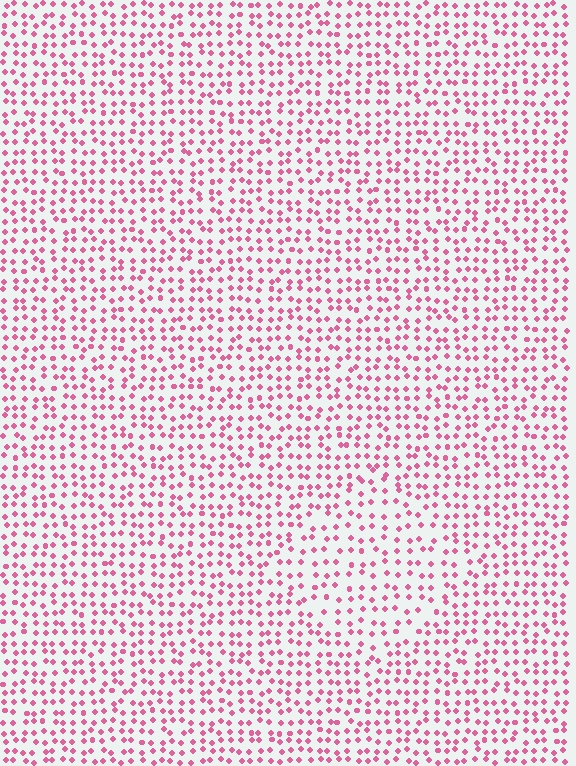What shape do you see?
I see a diamond.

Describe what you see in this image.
The image contains small pink elements arranged at two different densities. A diamond-shaped region is visible where the elements are less densely packed than the surrounding area.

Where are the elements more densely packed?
The elements are more densely packed outside the diamond boundary.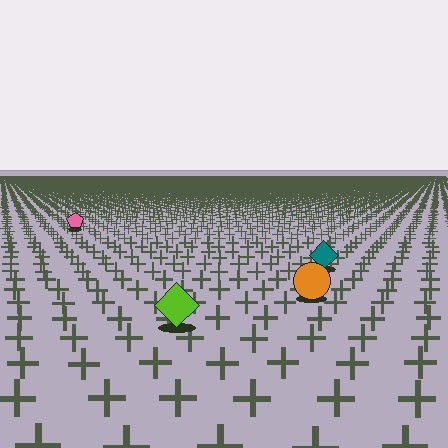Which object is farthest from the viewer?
The pink pentagon is farthest from the viewer. It appears smaller and the ground texture around it is denser.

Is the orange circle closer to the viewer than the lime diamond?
No. The lime diamond is closer — you can tell from the texture gradient: the ground texture is coarser near it.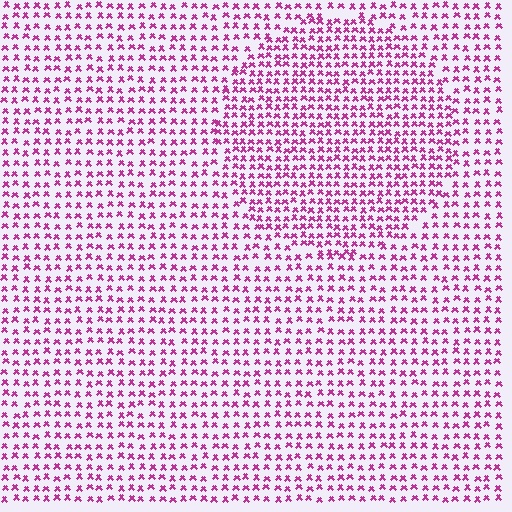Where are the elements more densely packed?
The elements are more densely packed inside the circle boundary.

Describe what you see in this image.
The image contains small magenta elements arranged at two different densities. A circle-shaped region is visible where the elements are more densely packed than the surrounding area.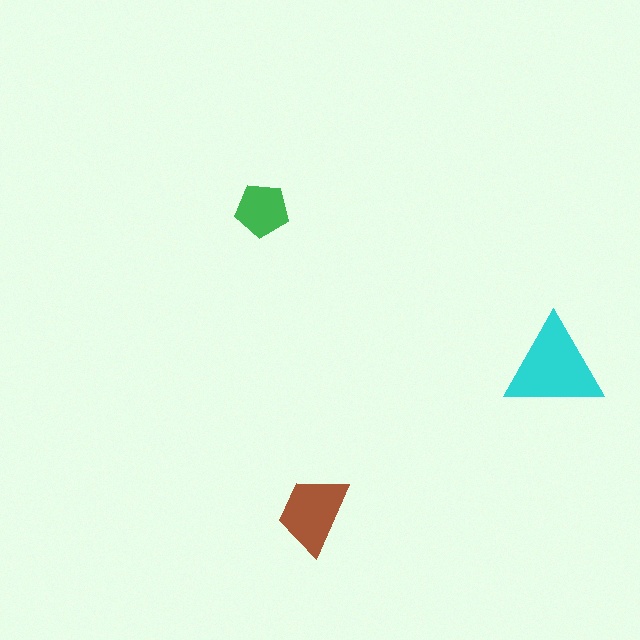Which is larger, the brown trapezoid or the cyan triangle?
The cyan triangle.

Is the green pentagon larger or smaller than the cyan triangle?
Smaller.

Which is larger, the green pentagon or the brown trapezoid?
The brown trapezoid.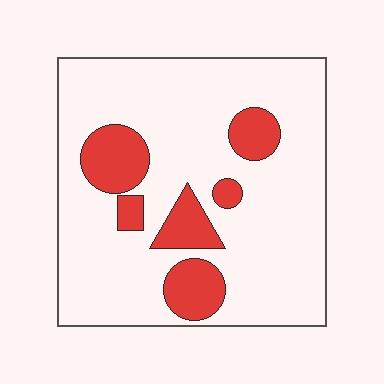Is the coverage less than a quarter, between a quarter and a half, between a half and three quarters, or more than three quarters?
Less than a quarter.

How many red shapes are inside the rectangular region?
6.